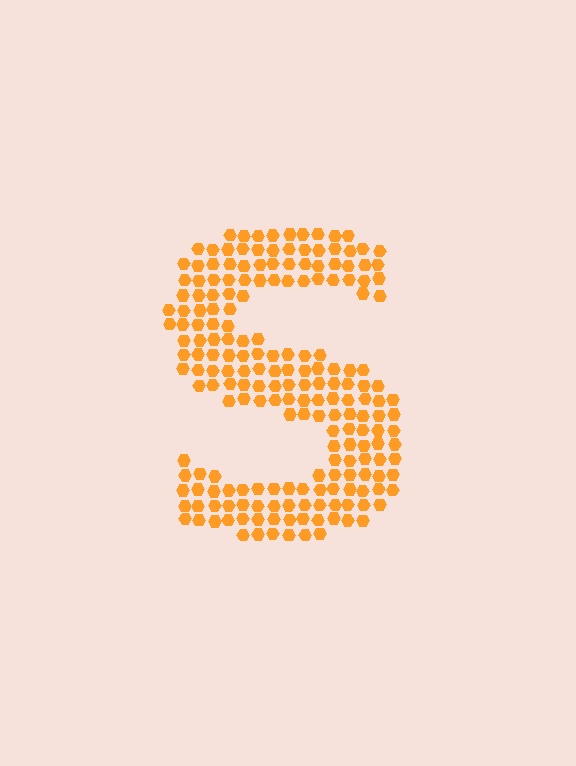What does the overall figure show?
The overall figure shows the letter S.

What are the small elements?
The small elements are hexagons.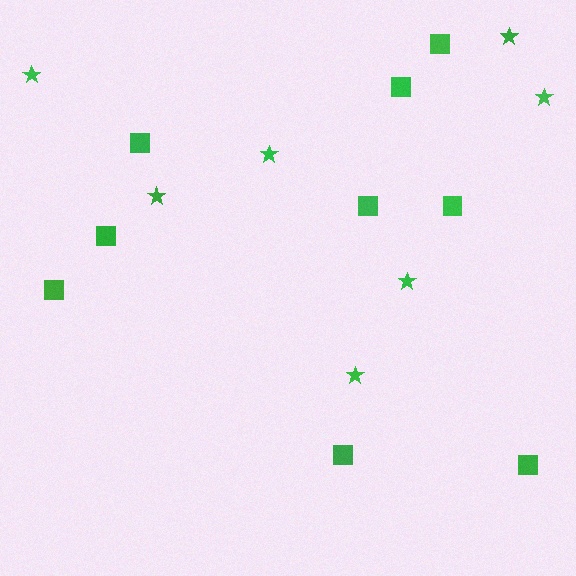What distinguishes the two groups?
There are 2 groups: one group of stars (7) and one group of squares (9).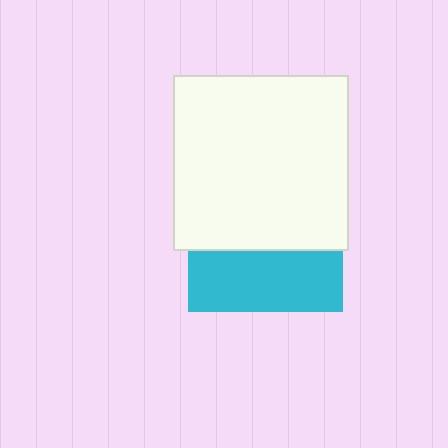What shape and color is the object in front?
The object in front is a white square.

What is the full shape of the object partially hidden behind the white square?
The partially hidden object is a cyan square.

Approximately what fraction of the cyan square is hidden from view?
Roughly 62% of the cyan square is hidden behind the white square.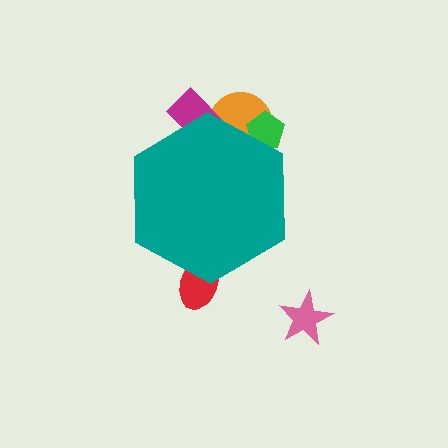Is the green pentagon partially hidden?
Yes, the green pentagon is partially hidden behind the teal hexagon.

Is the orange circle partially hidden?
Yes, the orange circle is partially hidden behind the teal hexagon.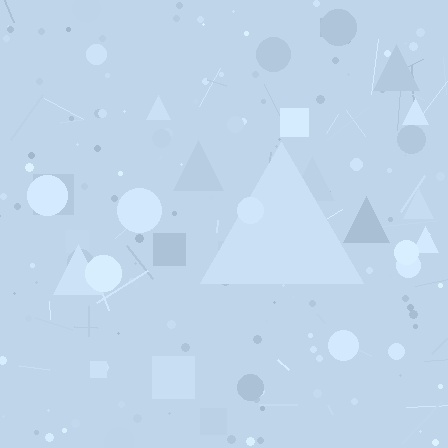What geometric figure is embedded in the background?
A triangle is embedded in the background.